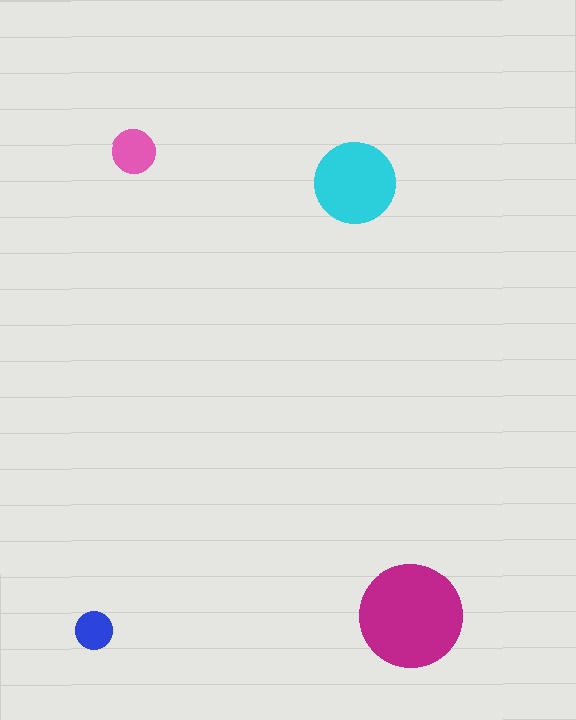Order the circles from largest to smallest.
the magenta one, the cyan one, the pink one, the blue one.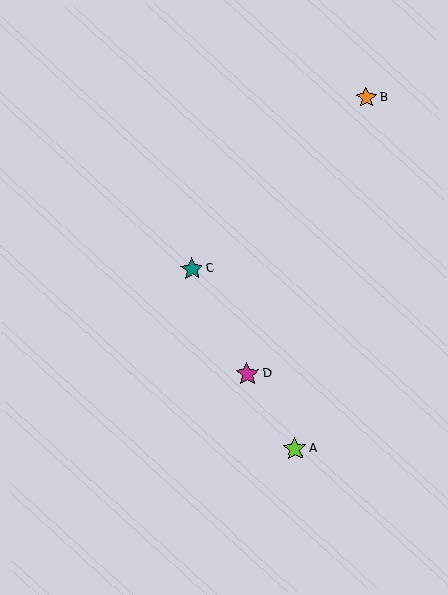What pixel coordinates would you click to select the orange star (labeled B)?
Click at (366, 98) to select the orange star B.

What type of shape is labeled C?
Shape C is a teal star.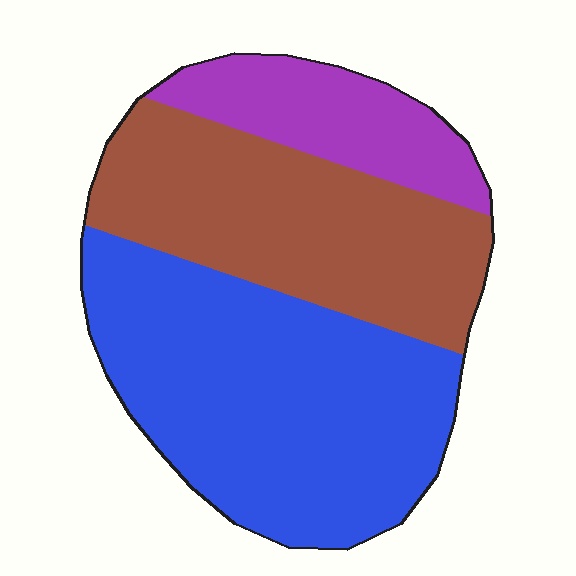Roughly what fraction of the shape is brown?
Brown covers 35% of the shape.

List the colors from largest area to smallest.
From largest to smallest: blue, brown, purple.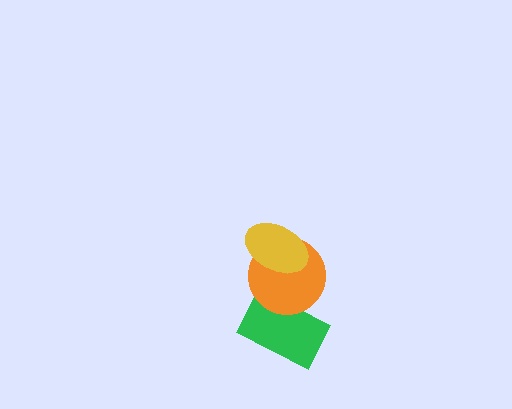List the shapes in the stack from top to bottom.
From top to bottom: the yellow ellipse, the orange circle, the green rectangle.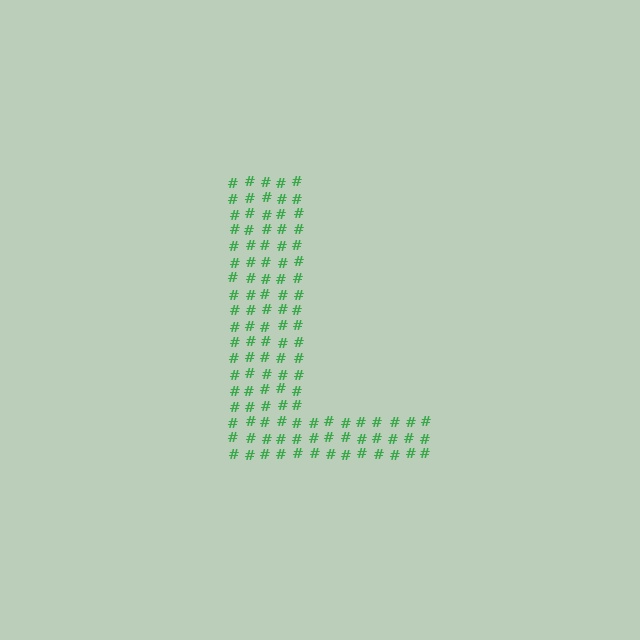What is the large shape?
The large shape is the letter L.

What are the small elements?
The small elements are hash symbols.